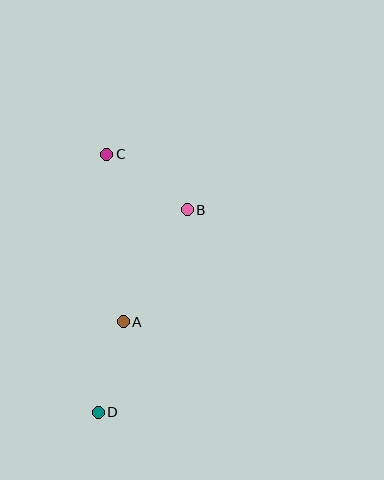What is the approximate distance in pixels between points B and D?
The distance between B and D is approximately 221 pixels.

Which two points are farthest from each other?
Points C and D are farthest from each other.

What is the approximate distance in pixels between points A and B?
The distance between A and B is approximately 129 pixels.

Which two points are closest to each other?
Points A and D are closest to each other.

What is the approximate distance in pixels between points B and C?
The distance between B and C is approximately 98 pixels.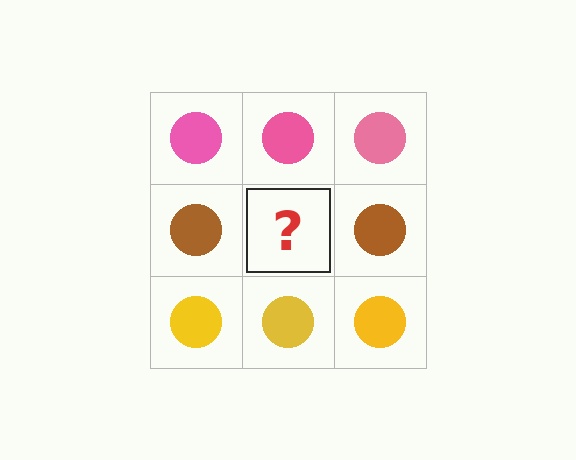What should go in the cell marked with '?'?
The missing cell should contain a brown circle.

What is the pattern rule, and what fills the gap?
The rule is that each row has a consistent color. The gap should be filled with a brown circle.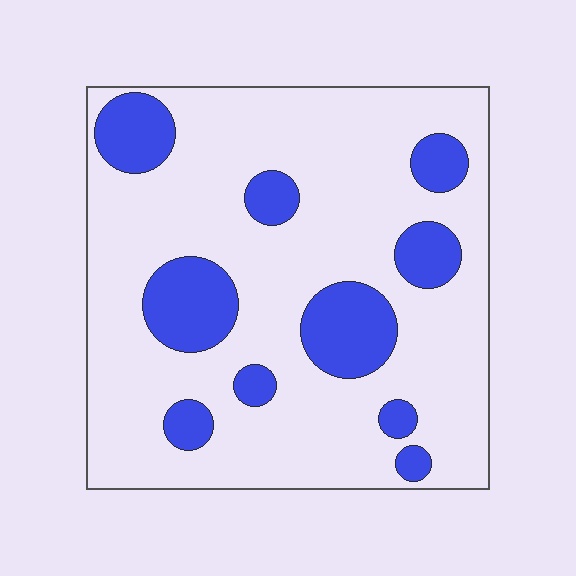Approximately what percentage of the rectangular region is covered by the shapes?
Approximately 20%.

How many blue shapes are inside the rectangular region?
10.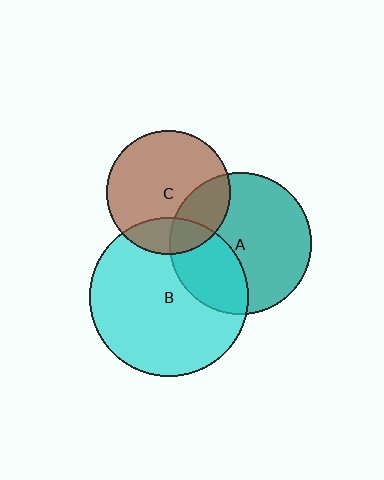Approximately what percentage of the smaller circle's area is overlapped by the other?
Approximately 25%.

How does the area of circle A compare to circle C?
Approximately 1.3 times.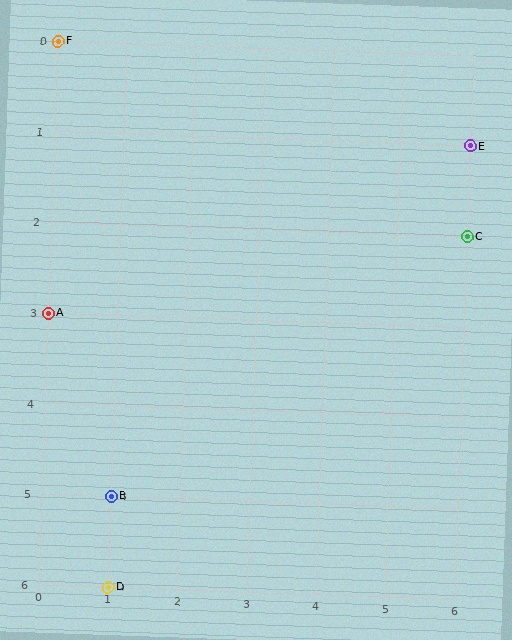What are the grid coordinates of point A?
Point A is at grid coordinates (0, 3).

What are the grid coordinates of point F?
Point F is at grid coordinates (0, 0).